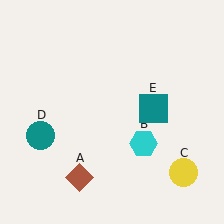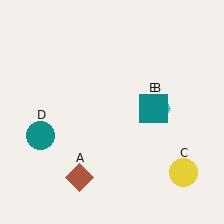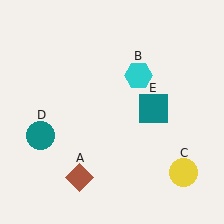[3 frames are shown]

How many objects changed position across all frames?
1 object changed position: cyan hexagon (object B).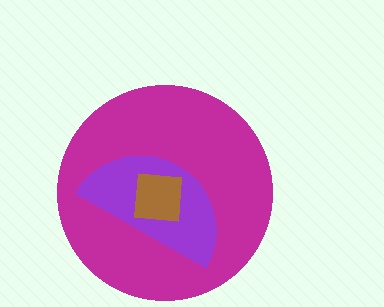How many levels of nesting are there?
3.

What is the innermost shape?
The brown square.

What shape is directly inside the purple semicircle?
The brown square.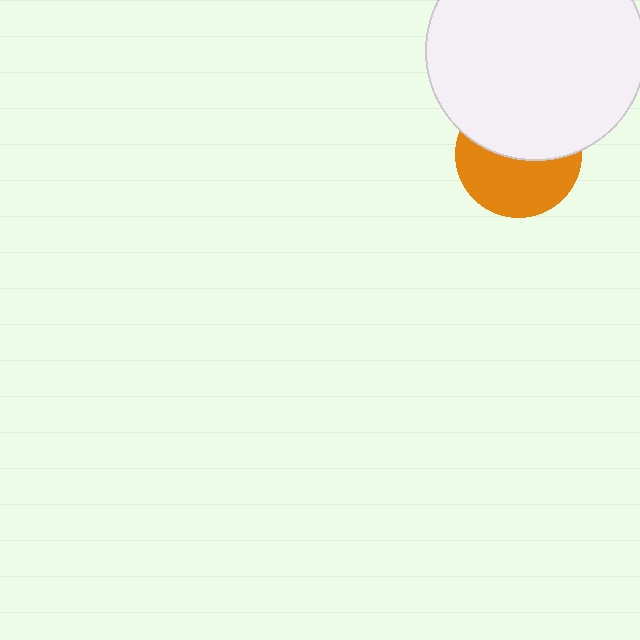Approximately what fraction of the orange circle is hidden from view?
Roughly 49% of the orange circle is hidden behind the white circle.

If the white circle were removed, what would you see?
You would see the complete orange circle.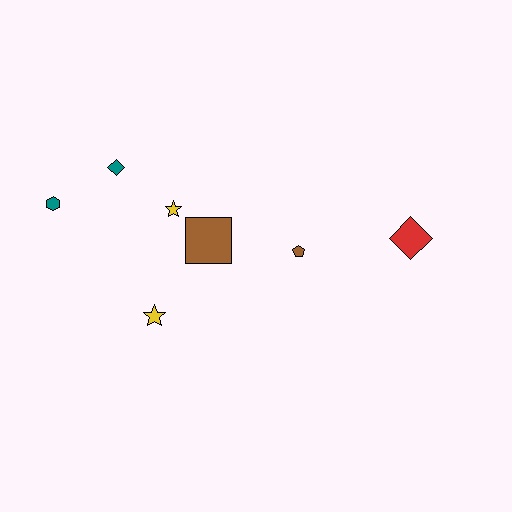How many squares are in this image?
There is 1 square.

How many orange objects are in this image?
There are no orange objects.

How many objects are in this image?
There are 7 objects.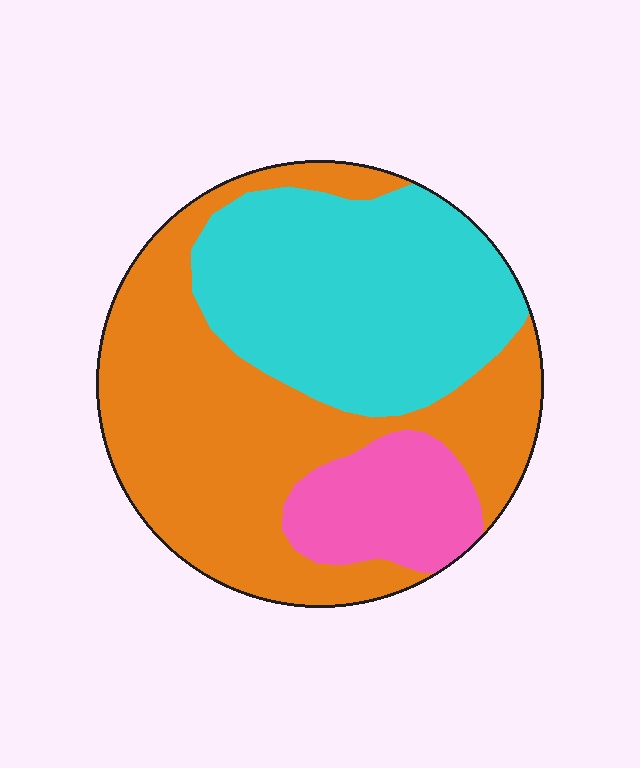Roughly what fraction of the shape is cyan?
Cyan covers roughly 35% of the shape.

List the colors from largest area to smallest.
From largest to smallest: orange, cyan, pink.